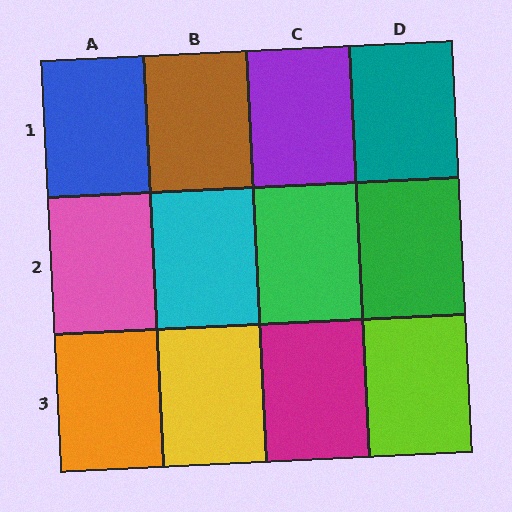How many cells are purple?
1 cell is purple.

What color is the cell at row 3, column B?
Yellow.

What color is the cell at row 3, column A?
Orange.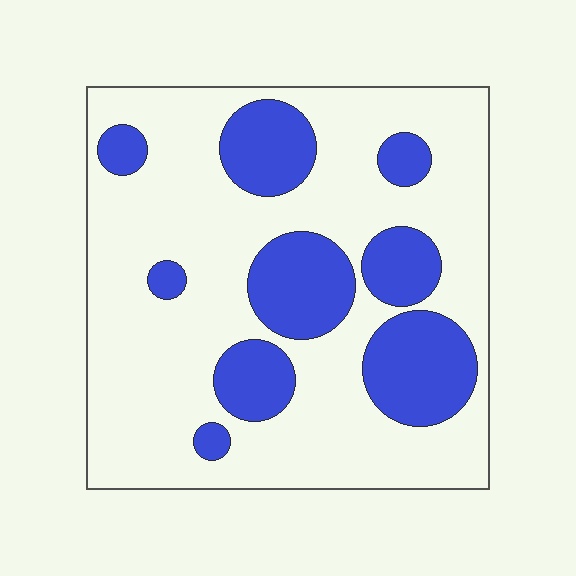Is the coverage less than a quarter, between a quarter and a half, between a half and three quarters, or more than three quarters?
Between a quarter and a half.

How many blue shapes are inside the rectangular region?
9.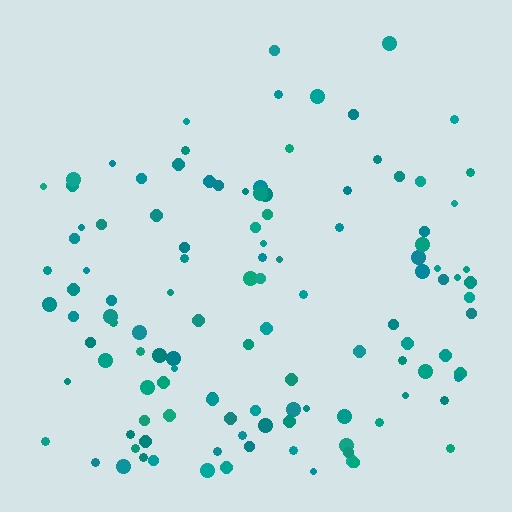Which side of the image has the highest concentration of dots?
The bottom.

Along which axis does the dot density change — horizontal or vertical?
Vertical.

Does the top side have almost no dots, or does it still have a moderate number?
Still a moderate number, just noticeably fewer than the bottom.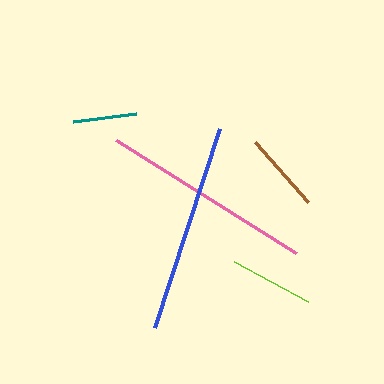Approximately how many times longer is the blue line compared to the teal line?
The blue line is approximately 3.3 times the length of the teal line.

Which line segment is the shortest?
The teal line is the shortest at approximately 64 pixels.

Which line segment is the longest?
The pink line is the longest at approximately 212 pixels.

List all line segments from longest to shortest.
From longest to shortest: pink, blue, lime, brown, teal.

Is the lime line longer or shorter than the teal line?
The lime line is longer than the teal line.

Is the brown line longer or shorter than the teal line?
The brown line is longer than the teal line.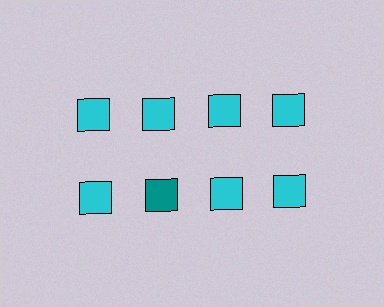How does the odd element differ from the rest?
It has a different color: teal instead of cyan.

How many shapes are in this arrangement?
There are 8 shapes arranged in a grid pattern.